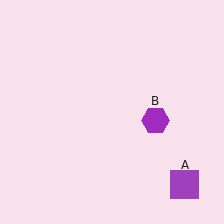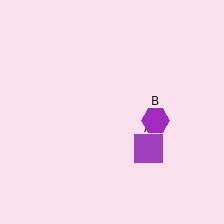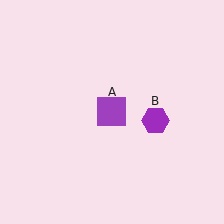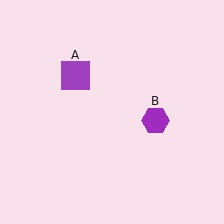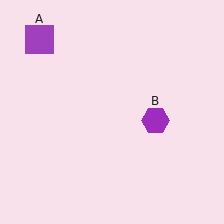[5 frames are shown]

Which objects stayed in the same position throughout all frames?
Purple hexagon (object B) remained stationary.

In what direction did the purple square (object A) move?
The purple square (object A) moved up and to the left.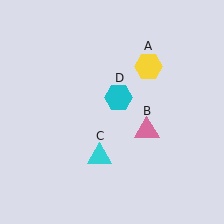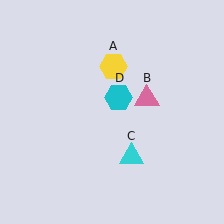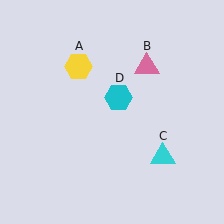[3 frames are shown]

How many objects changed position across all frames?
3 objects changed position: yellow hexagon (object A), pink triangle (object B), cyan triangle (object C).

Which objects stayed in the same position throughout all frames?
Cyan hexagon (object D) remained stationary.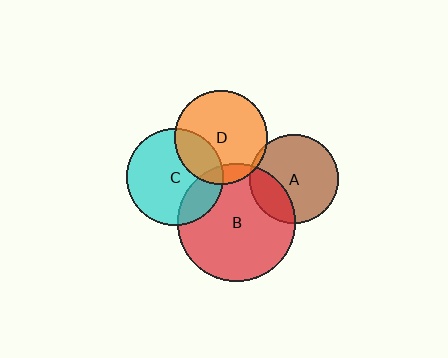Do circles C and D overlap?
Yes.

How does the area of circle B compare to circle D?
Approximately 1.6 times.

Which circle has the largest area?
Circle B (red).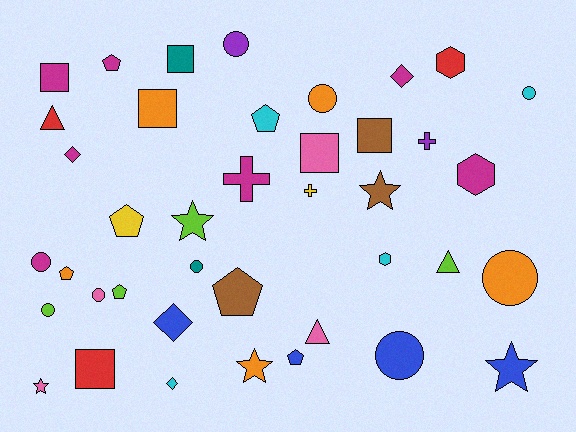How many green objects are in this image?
There are no green objects.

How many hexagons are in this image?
There are 3 hexagons.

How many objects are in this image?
There are 40 objects.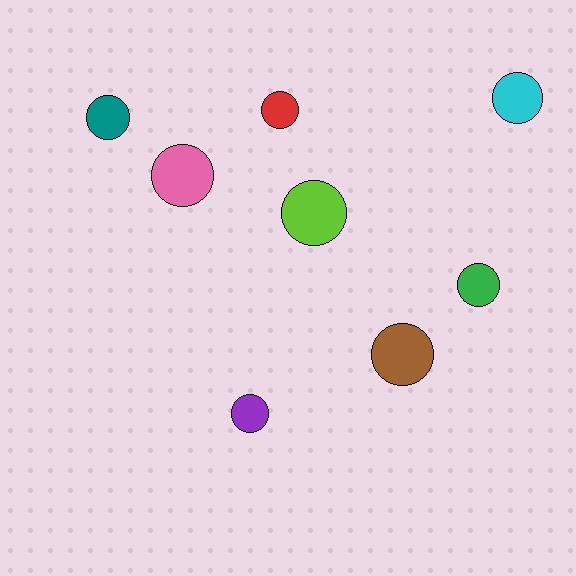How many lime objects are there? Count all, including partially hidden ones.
There is 1 lime object.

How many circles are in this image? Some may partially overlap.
There are 8 circles.